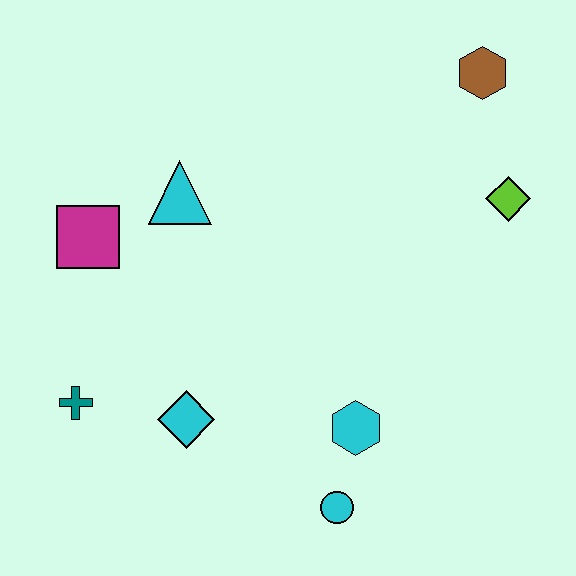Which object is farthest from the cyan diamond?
The brown hexagon is farthest from the cyan diamond.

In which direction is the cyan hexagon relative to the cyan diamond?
The cyan hexagon is to the right of the cyan diamond.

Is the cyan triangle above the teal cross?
Yes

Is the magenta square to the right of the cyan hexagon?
No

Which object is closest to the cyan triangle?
The magenta square is closest to the cyan triangle.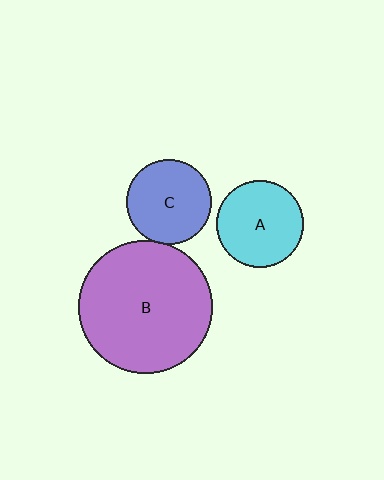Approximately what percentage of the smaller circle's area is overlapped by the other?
Approximately 5%.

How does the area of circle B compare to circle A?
Approximately 2.4 times.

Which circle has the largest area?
Circle B (purple).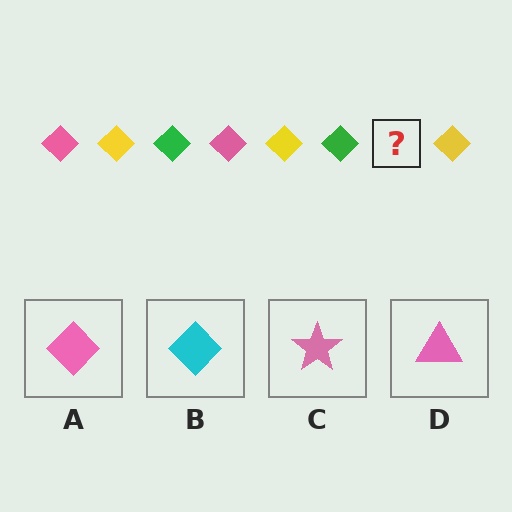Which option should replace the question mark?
Option A.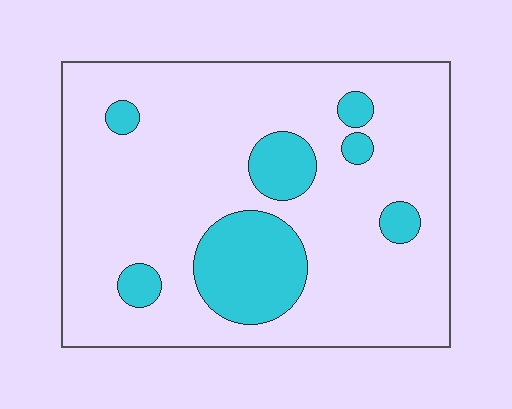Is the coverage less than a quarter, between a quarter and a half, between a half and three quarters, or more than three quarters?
Less than a quarter.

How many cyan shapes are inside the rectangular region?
7.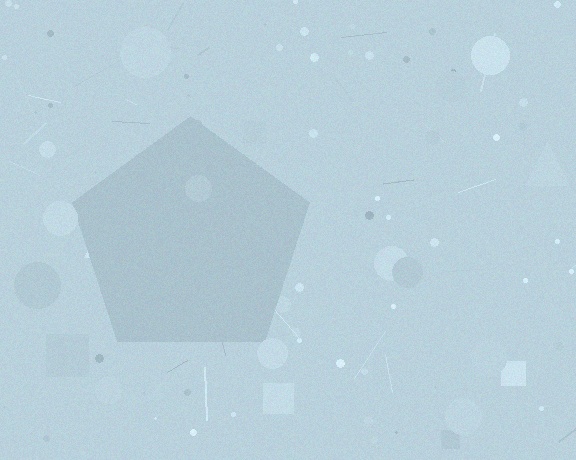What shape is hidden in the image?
A pentagon is hidden in the image.